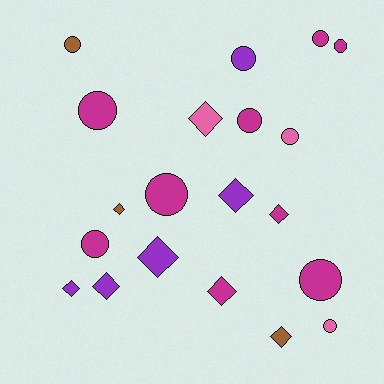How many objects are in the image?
There are 20 objects.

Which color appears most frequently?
Magenta, with 9 objects.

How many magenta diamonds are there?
There are 2 magenta diamonds.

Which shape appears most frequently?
Circle, with 11 objects.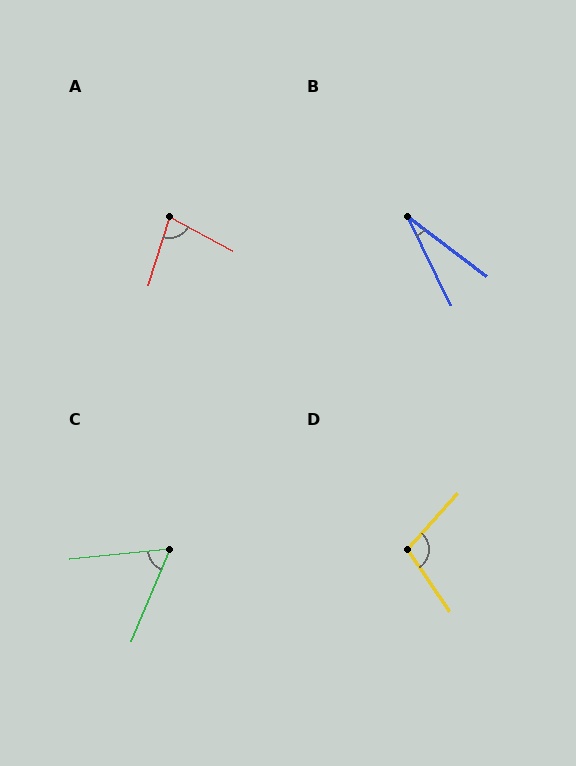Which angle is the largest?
D, at approximately 103 degrees.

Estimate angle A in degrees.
Approximately 79 degrees.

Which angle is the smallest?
B, at approximately 27 degrees.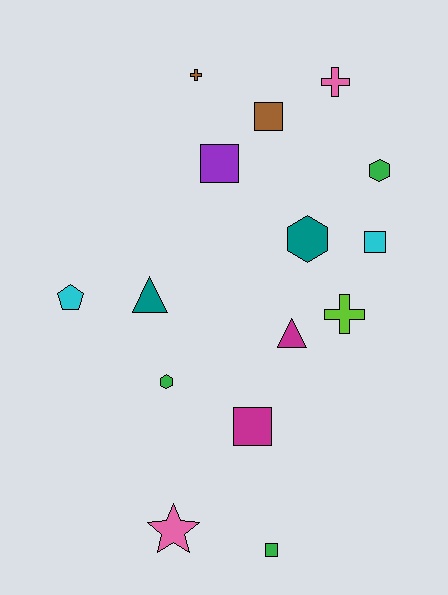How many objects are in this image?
There are 15 objects.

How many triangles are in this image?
There are 2 triangles.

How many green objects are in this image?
There are 3 green objects.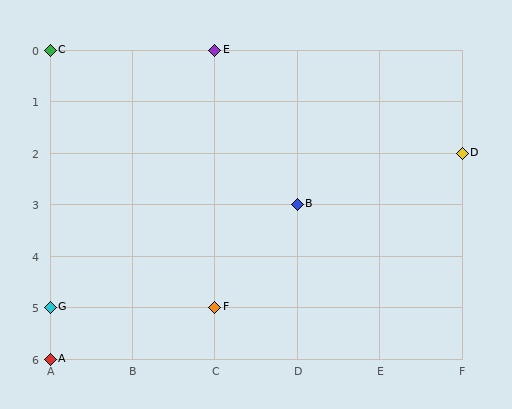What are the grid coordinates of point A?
Point A is at grid coordinates (A, 6).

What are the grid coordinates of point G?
Point G is at grid coordinates (A, 5).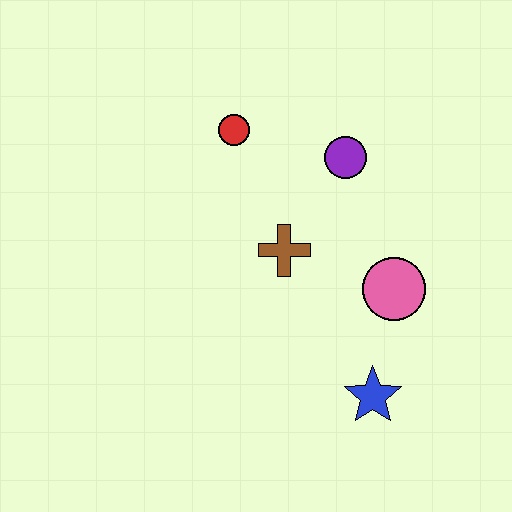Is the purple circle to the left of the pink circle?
Yes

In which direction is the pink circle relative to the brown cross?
The pink circle is to the right of the brown cross.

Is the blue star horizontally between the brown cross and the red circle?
No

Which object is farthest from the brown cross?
The blue star is farthest from the brown cross.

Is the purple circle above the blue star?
Yes